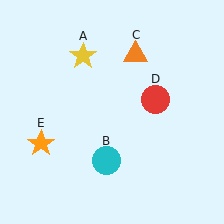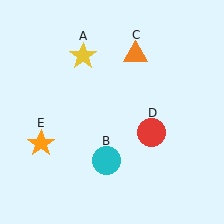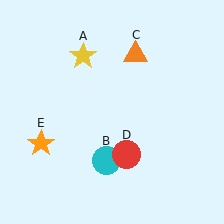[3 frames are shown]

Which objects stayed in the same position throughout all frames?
Yellow star (object A) and cyan circle (object B) and orange triangle (object C) and orange star (object E) remained stationary.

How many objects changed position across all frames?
1 object changed position: red circle (object D).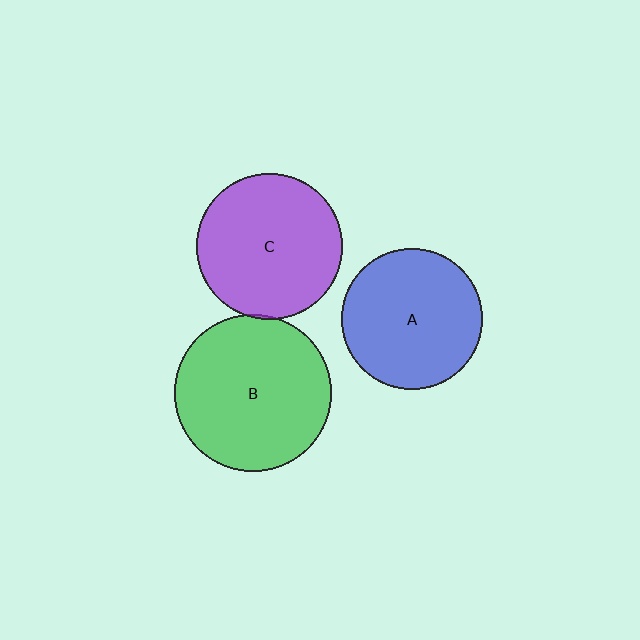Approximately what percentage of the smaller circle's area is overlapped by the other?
Approximately 5%.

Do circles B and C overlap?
Yes.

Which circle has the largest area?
Circle B (green).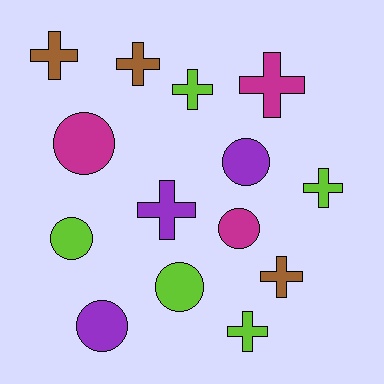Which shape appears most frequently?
Cross, with 8 objects.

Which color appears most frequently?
Lime, with 5 objects.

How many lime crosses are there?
There are 3 lime crosses.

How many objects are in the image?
There are 14 objects.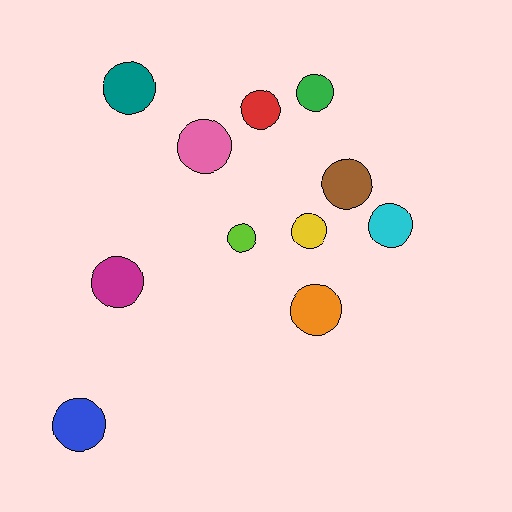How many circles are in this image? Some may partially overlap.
There are 11 circles.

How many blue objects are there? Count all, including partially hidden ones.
There is 1 blue object.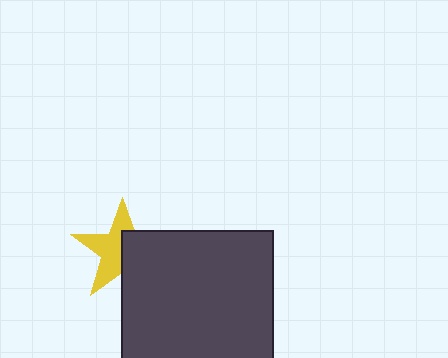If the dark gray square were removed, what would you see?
You would see the complete yellow star.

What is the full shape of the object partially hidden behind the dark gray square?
The partially hidden object is a yellow star.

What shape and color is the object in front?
The object in front is a dark gray square.